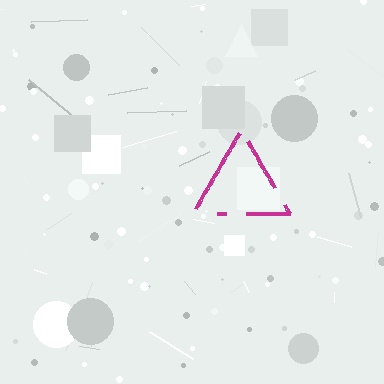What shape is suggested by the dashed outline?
The dashed outline suggests a triangle.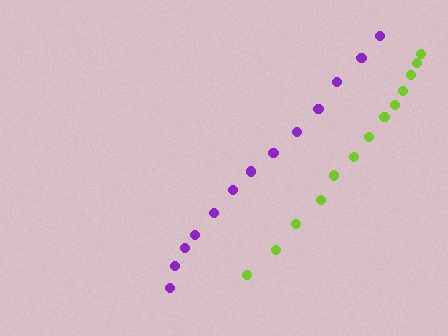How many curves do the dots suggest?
There are 2 distinct paths.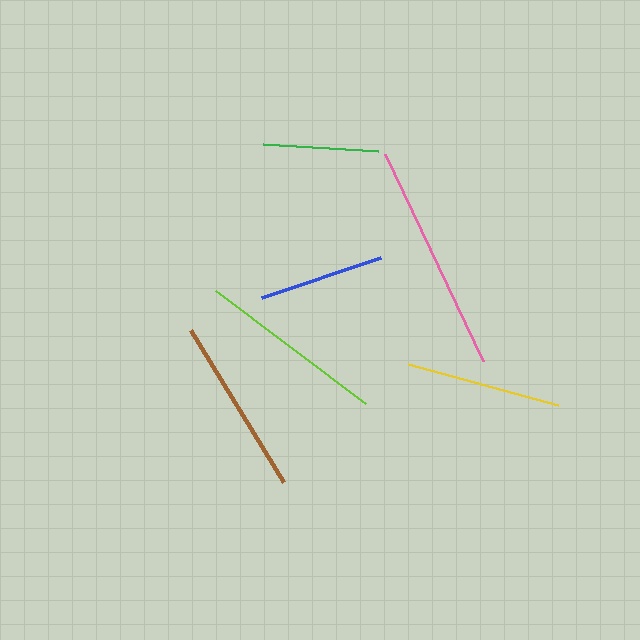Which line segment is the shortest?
The green line is the shortest at approximately 115 pixels.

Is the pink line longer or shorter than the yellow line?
The pink line is longer than the yellow line.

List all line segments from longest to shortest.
From longest to shortest: pink, lime, brown, yellow, blue, green.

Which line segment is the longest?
The pink line is the longest at approximately 229 pixels.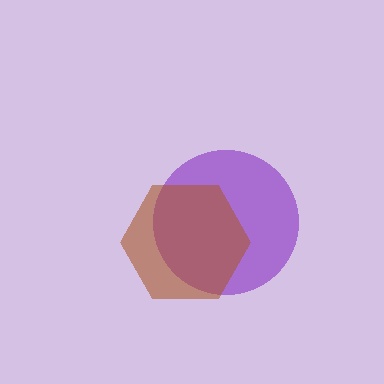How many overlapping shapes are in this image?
There are 2 overlapping shapes in the image.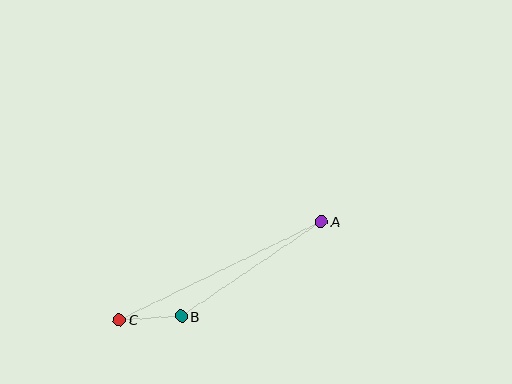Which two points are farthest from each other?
Points A and C are farthest from each other.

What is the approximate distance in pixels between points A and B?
The distance between A and B is approximately 169 pixels.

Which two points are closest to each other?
Points B and C are closest to each other.